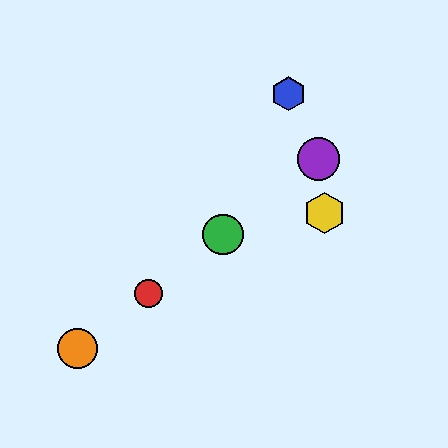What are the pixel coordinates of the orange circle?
The orange circle is at (78, 349).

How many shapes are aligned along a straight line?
4 shapes (the red circle, the green circle, the purple circle, the orange circle) are aligned along a straight line.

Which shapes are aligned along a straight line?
The red circle, the green circle, the purple circle, the orange circle are aligned along a straight line.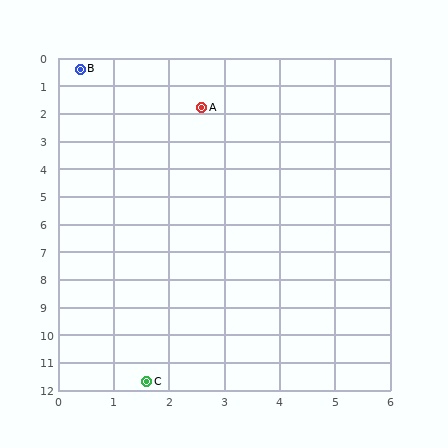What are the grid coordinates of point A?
Point A is at approximately (2.6, 1.8).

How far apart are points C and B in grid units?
Points C and B are about 11.4 grid units apart.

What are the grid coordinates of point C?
Point C is at approximately (1.6, 11.7).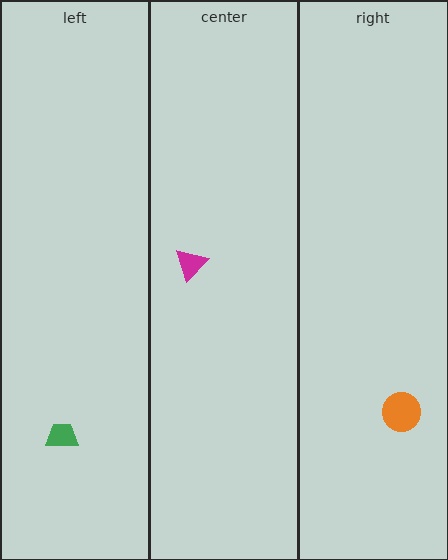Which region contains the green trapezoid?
The left region.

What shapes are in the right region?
The orange circle.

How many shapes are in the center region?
1.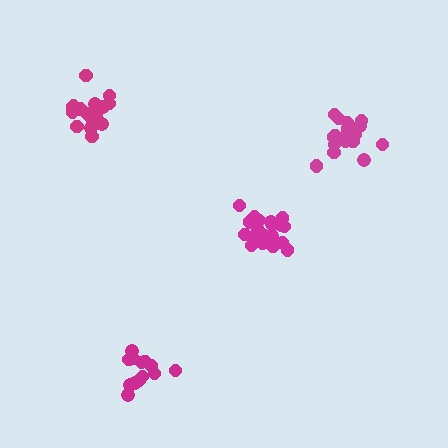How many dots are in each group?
Group 1: 20 dots, Group 2: 20 dots, Group 3: 14 dots, Group 4: 19 dots (73 total).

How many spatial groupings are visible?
There are 4 spatial groupings.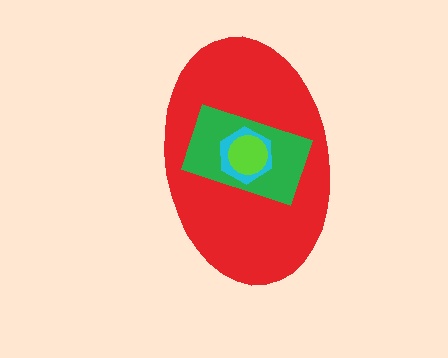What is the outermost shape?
The red ellipse.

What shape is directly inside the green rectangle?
The cyan hexagon.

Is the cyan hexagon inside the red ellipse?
Yes.